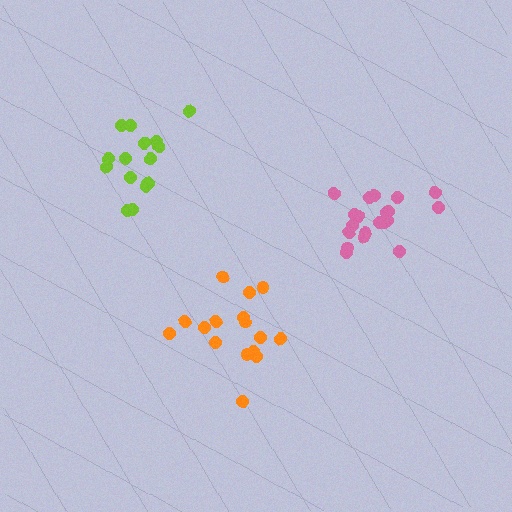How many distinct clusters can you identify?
There are 3 distinct clusters.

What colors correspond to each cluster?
The clusters are colored: pink, orange, lime.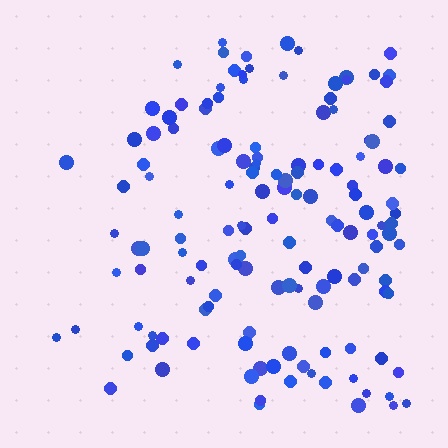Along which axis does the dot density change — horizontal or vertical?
Horizontal.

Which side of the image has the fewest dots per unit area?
The left.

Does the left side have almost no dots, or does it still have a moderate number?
Still a moderate number, just noticeably fewer than the right.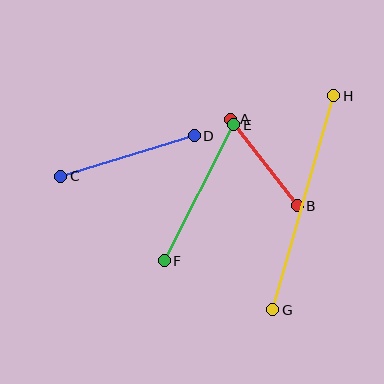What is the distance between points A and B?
The distance is approximately 109 pixels.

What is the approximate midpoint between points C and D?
The midpoint is at approximately (127, 156) pixels.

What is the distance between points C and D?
The distance is approximately 140 pixels.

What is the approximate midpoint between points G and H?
The midpoint is at approximately (303, 203) pixels.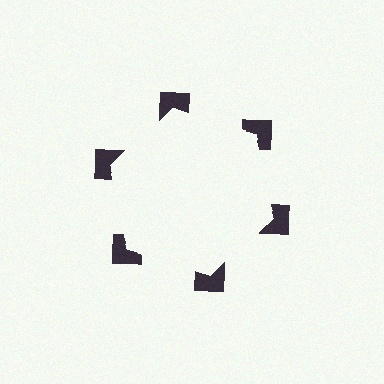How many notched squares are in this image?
There are 6 — one at each vertex of the illusory hexagon.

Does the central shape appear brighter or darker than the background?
It typically appears slightly brighter than the background, even though no actual brightness change is drawn.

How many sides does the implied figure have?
6 sides.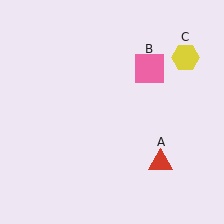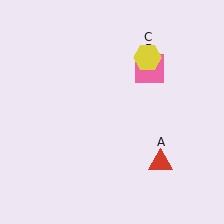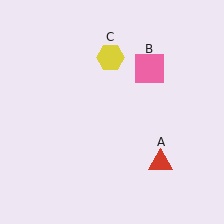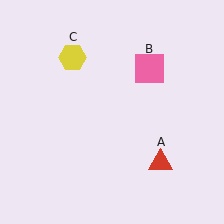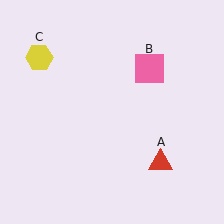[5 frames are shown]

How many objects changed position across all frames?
1 object changed position: yellow hexagon (object C).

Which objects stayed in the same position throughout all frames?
Red triangle (object A) and pink square (object B) remained stationary.